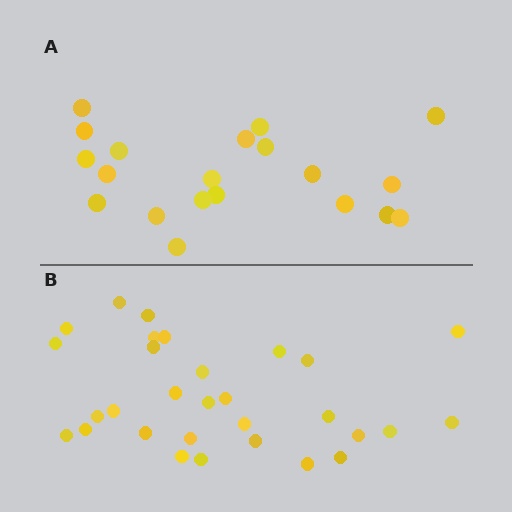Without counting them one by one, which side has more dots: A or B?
Region B (the bottom region) has more dots.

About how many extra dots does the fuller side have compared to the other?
Region B has roughly 10 or so more dots than region A.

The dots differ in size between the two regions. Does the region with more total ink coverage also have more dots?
No. Region A has more total ink coverage because its dots are larger, but region B actually contains more individual dots. Total area can be misleading — the number of items is what matters here.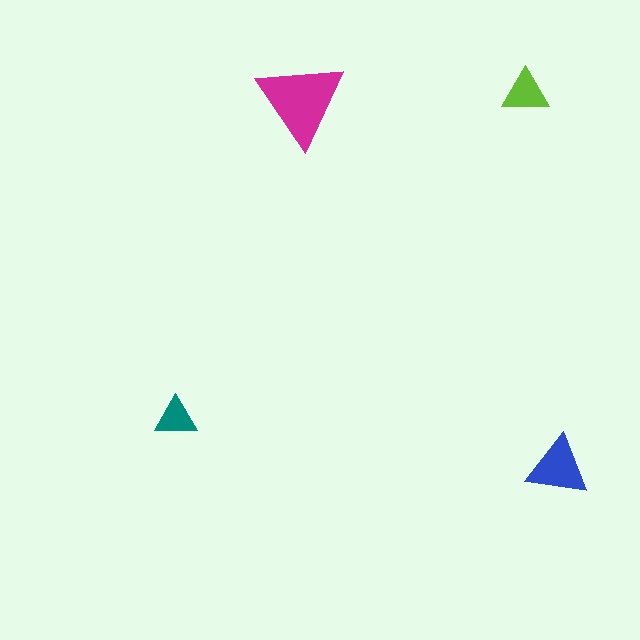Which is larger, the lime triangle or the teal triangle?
The lime one.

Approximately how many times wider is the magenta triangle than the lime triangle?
About 2 times wider.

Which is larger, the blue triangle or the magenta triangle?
The magenta one.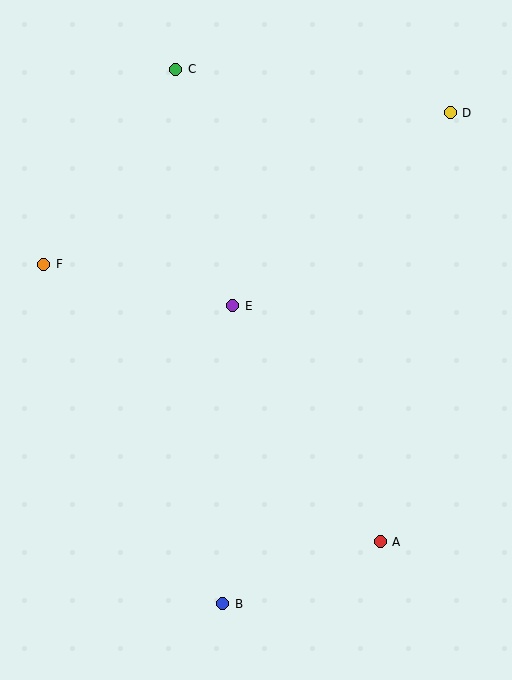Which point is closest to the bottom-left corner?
Point B is closest to the bottom-left corner.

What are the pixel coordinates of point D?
Point D is at (450, 113).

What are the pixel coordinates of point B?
Point B is at (223, 604).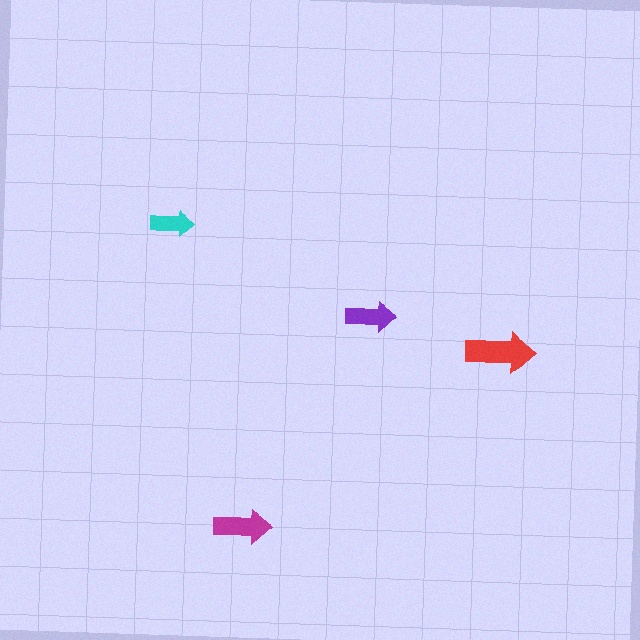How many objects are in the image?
There are 4 objects in the image.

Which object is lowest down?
The magenta arrow is bottommost.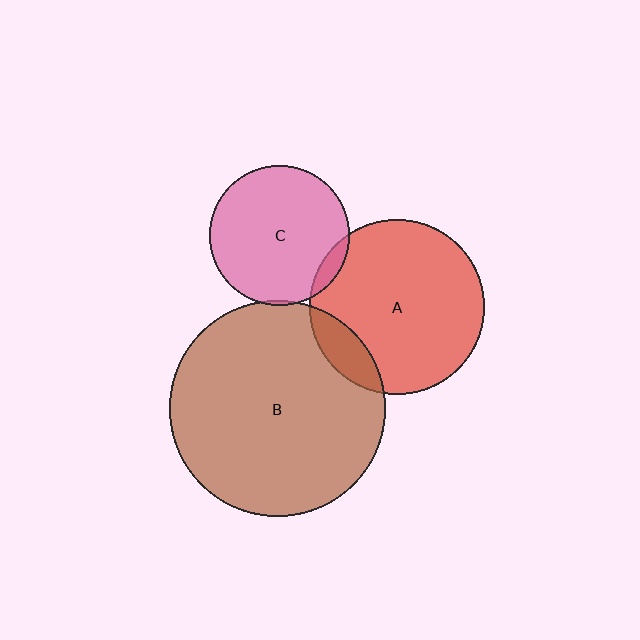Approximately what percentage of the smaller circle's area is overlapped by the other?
Approximately 5%.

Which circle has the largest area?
Circle B (brown).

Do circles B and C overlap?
Yes.